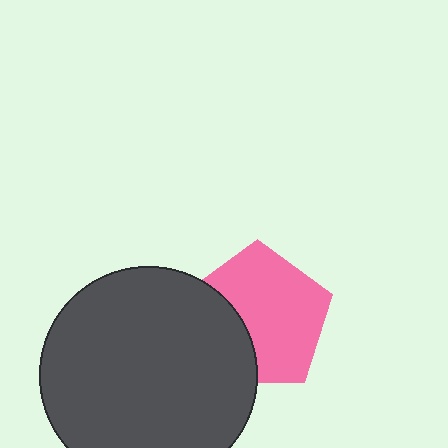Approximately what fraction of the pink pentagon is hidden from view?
Roughly 32% of the pink pentagon is hidden behind the dark gray circle.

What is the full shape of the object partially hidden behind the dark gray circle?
The partially hidden object is a pink pentagon.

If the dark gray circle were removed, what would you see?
You would see the complete pink pentagon.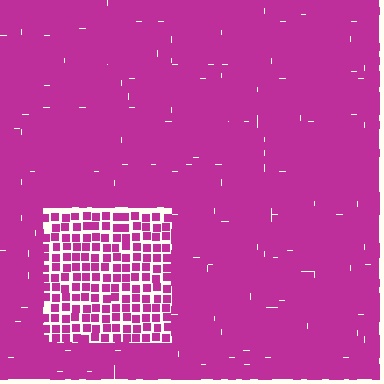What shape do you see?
I see a rectangle.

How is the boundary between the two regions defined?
The boundary is defined by a change in element density (approximately 2.0x ratio). All elements are the same color, size, and shape.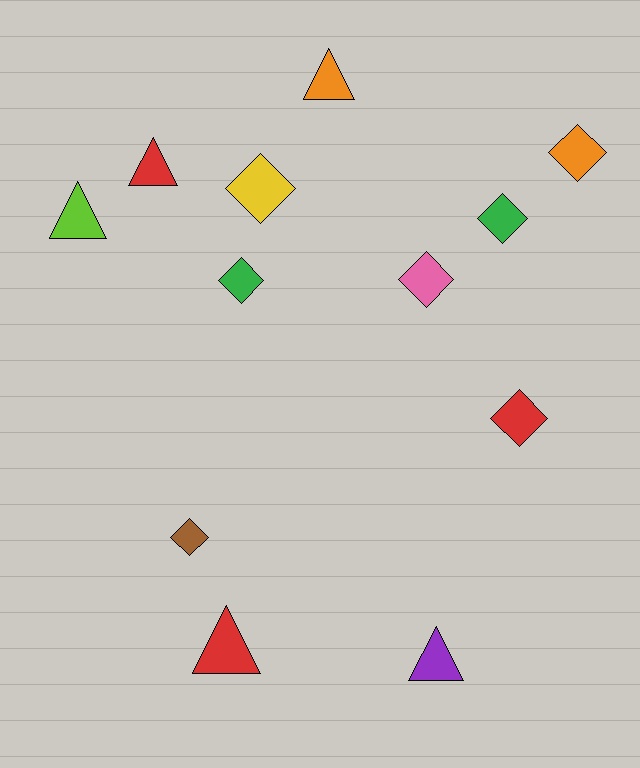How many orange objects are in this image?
There are 2 orange objects.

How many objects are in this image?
There are 12 objects.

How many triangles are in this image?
There are 5 triangles.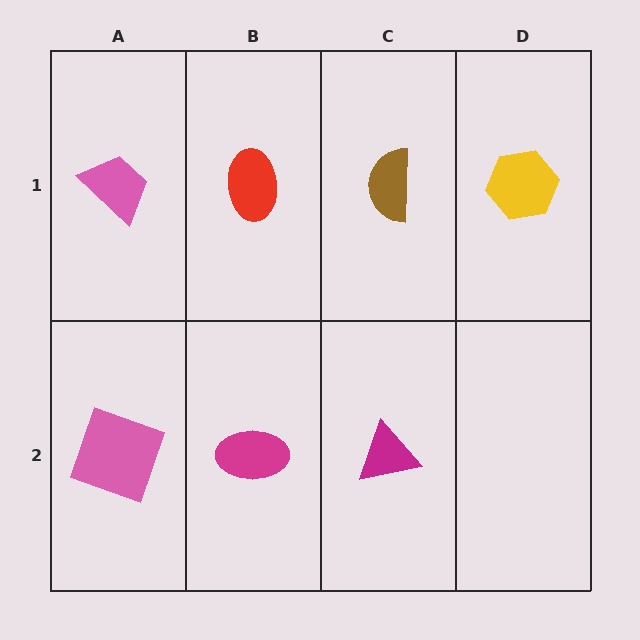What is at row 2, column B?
A magenta ellipse.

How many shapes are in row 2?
3 shapes.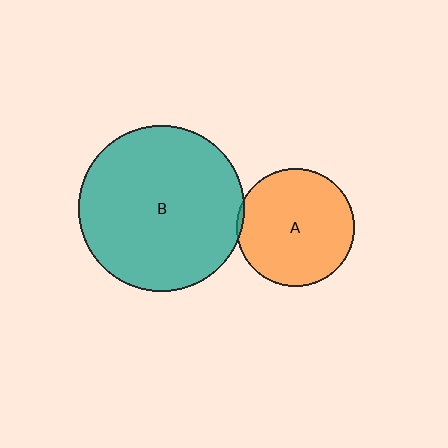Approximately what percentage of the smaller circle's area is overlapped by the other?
Approximately 5%.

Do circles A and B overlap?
Yes.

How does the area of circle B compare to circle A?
Approximately 2.0 times.